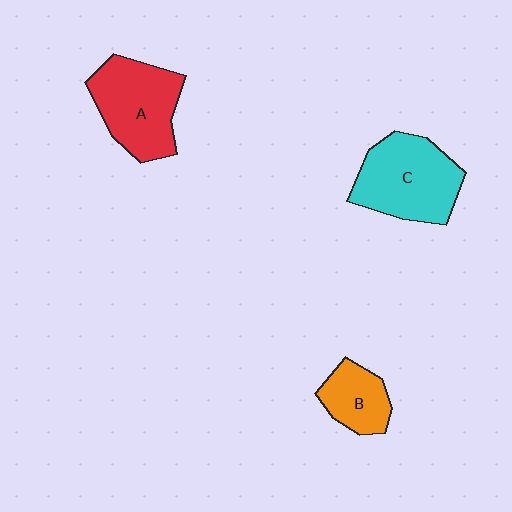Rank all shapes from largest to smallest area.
From largest to smallest: C (cyan), A (red), B (orange).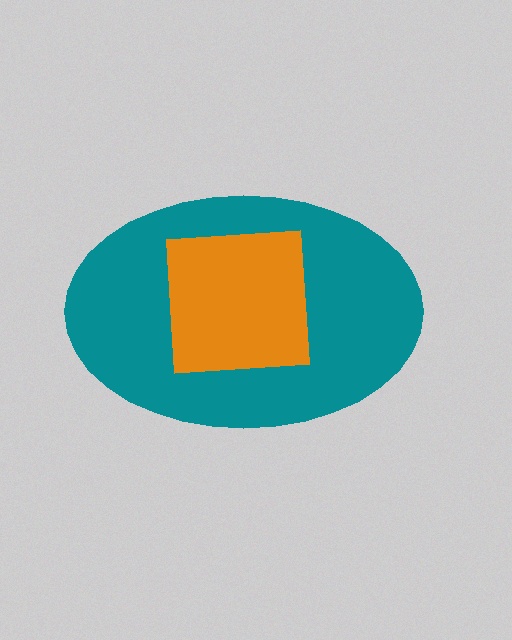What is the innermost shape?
The orange square.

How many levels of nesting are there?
2.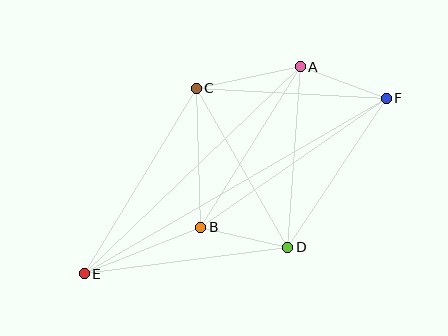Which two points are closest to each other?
Points B and D are closest to each other.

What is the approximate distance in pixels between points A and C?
The distance between A and C is approximately 107 pixels.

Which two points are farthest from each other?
Points E and F are farthest from each other.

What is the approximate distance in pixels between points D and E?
The distance between D and E is approximately 205 pixels.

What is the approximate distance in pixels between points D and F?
The distance between D and F is approximately 179 pixels.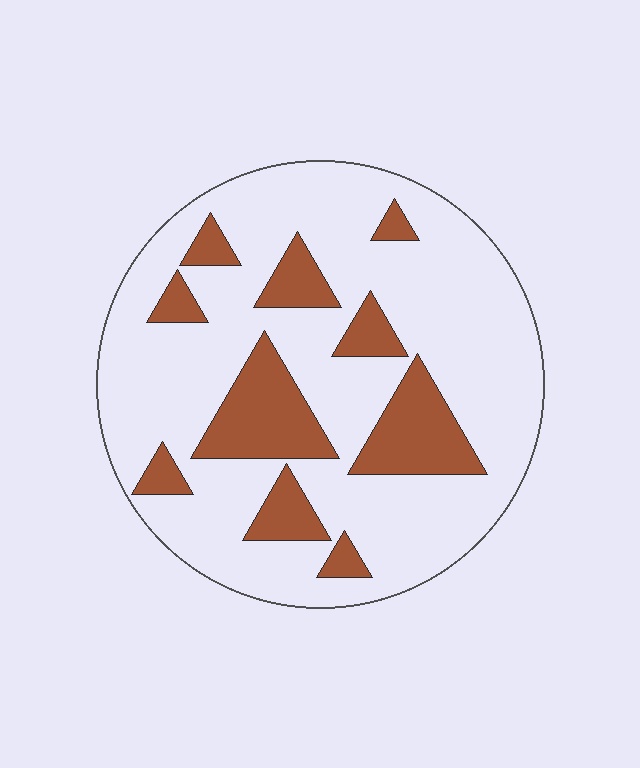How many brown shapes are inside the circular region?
10.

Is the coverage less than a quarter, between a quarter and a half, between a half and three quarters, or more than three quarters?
Less than a quarter.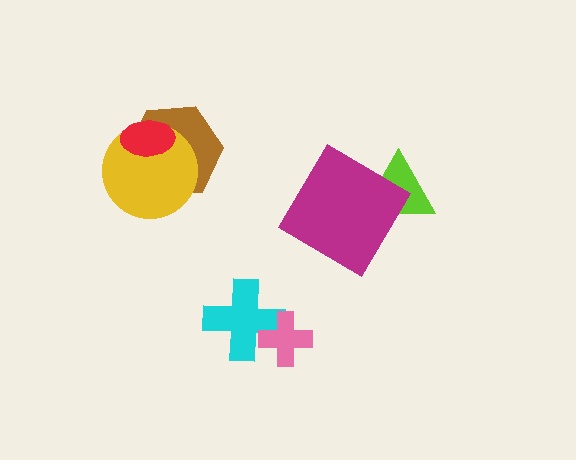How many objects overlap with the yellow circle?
2 objects overlap with the yellow circle.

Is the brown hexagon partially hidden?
Yes, it is partially covered by another shape.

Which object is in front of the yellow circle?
The red ellipse is in front of the yellow circle.